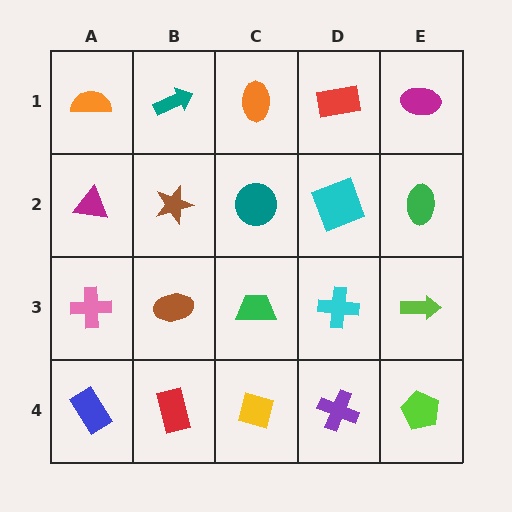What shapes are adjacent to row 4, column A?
A pink cross (row 3, column A), a red rectangle (row 4, column B).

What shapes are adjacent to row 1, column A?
A magenta triangle (row 2, column A), a teal arrow (row 1, column B).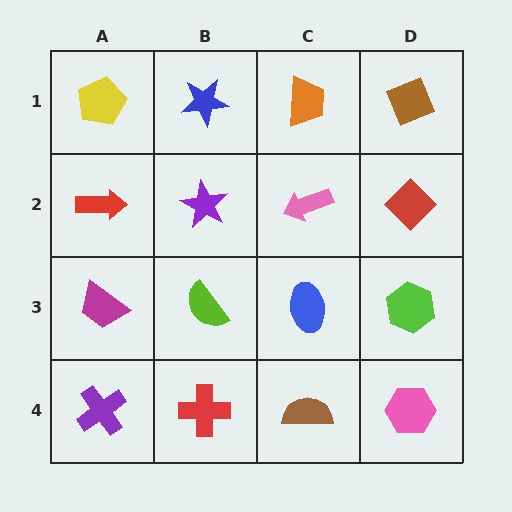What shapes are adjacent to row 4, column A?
A magenta trapezoid (row 3, column A), a red cross (row 4, column B).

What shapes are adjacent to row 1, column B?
A purple star (row 2, column B), a yellow pentagon (row 1, column A), an orange trapezoid (row 1, column C).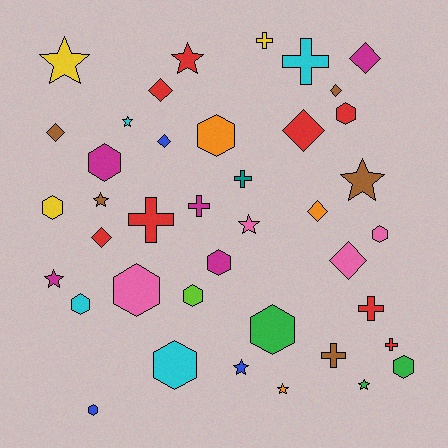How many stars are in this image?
There are 10 stars.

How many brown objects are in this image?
There are 5 brown objects.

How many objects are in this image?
There are 40 objects.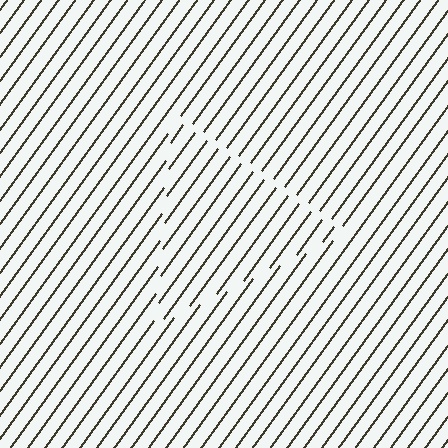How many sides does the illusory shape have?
3 sides — the line-ends trace a triangle.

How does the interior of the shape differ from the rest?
The interior of the shape contains the same grating, shifted by half a period — the contour is defined by the phase discontinuity where line-ends from the inner and outer gratings abut.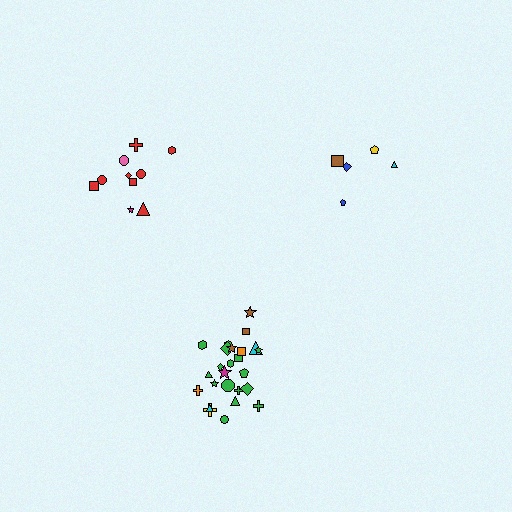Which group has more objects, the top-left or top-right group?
The top-left group.